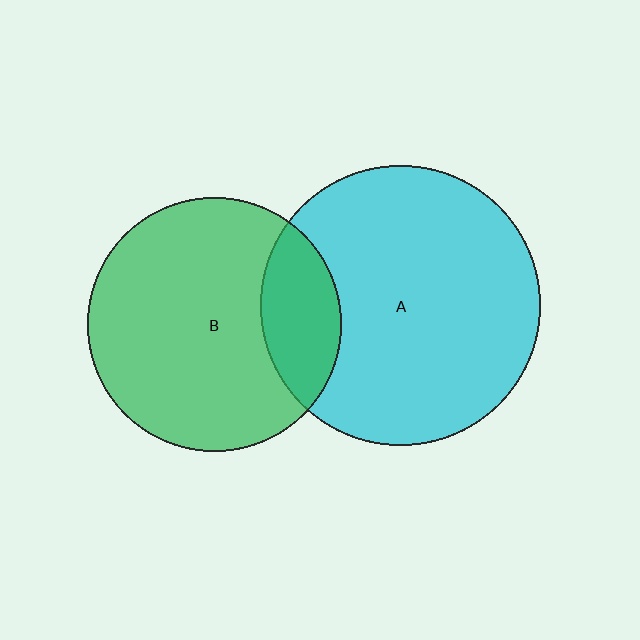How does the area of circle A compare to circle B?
Approximately 1.2 times.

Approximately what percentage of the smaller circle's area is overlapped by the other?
Approximately 20%.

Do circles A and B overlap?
Yes.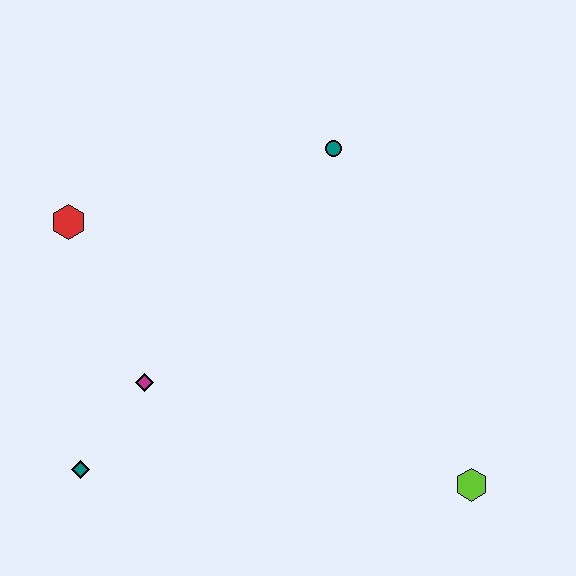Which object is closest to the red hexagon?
The magenta diamond is closest to the red hexagon.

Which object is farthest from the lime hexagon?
The red hexagon is farthest from the lime hexagon.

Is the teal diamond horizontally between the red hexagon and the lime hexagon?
Yes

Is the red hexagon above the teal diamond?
Yes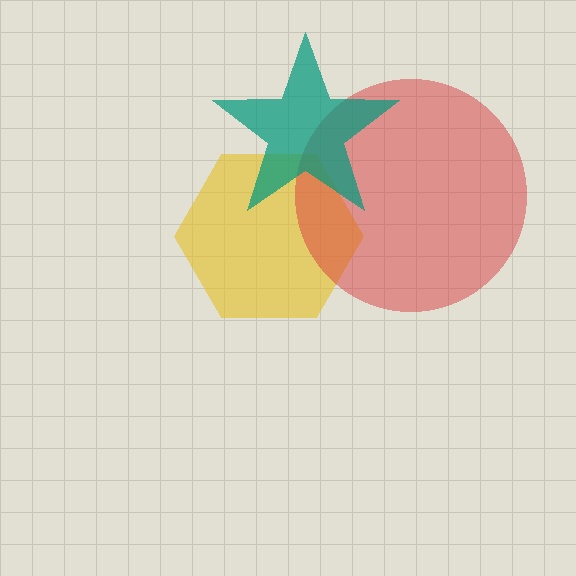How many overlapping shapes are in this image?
There are 3 overlapping shapes in the image.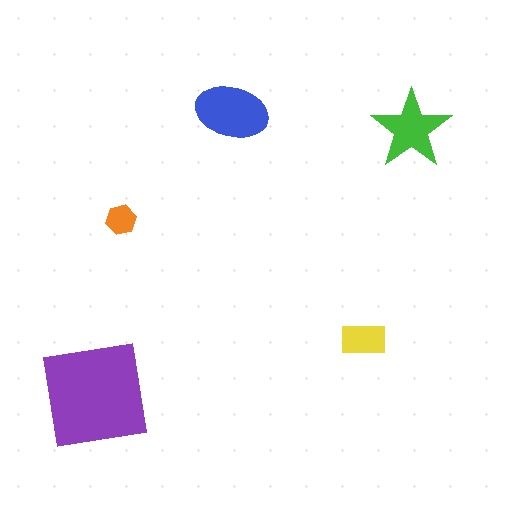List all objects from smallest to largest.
The orange hexagon, the yellow rectangle, the green star, the blue ellipse, the purple square.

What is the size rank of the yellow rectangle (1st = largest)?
4th.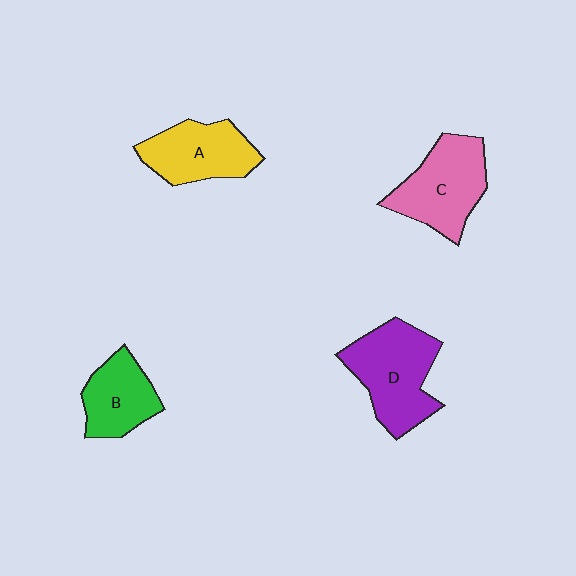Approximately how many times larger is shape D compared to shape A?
Approximately 1.3 times.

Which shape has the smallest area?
Shape B (green).